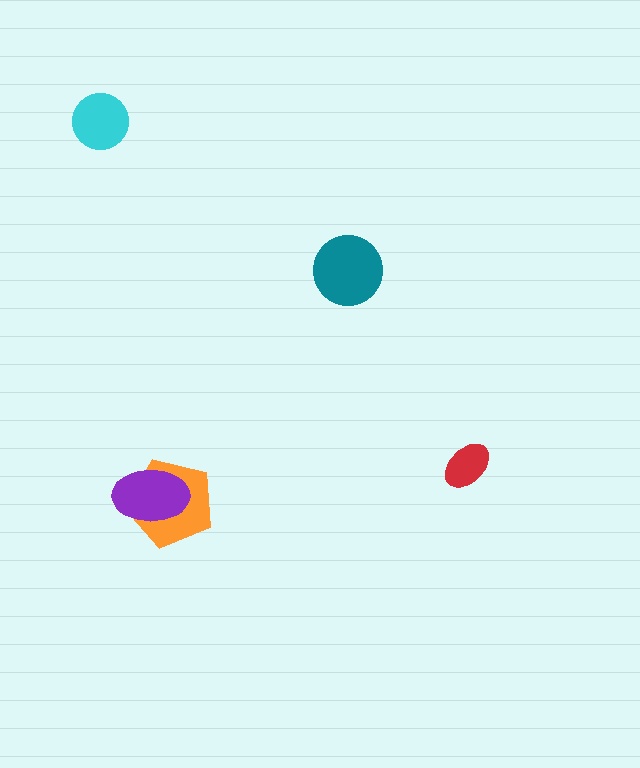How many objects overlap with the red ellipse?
0 objects overlap with the red ellipse.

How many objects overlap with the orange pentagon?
1 object overlaps with the orange pentagon.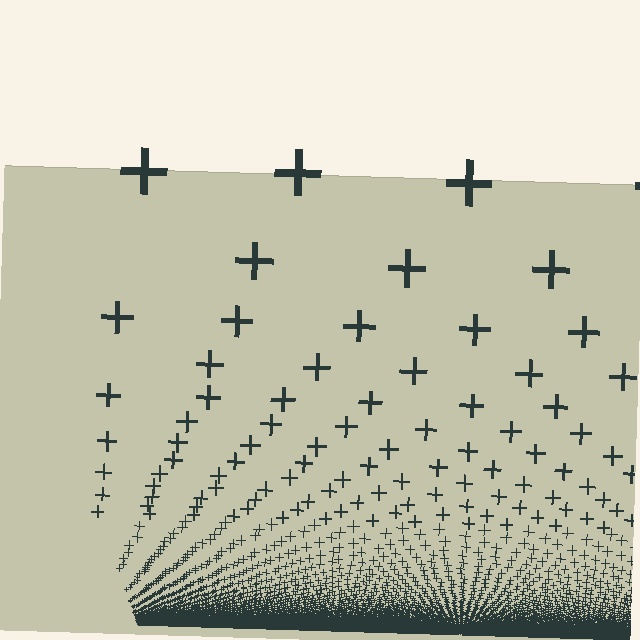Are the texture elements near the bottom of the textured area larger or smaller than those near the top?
Smaller. The gradient is inverted — elements near the bottom are smaller and denser.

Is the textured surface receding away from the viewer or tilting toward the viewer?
The surface appears to tilt toward the viewer. Texture elements get larger and sparser toward the top.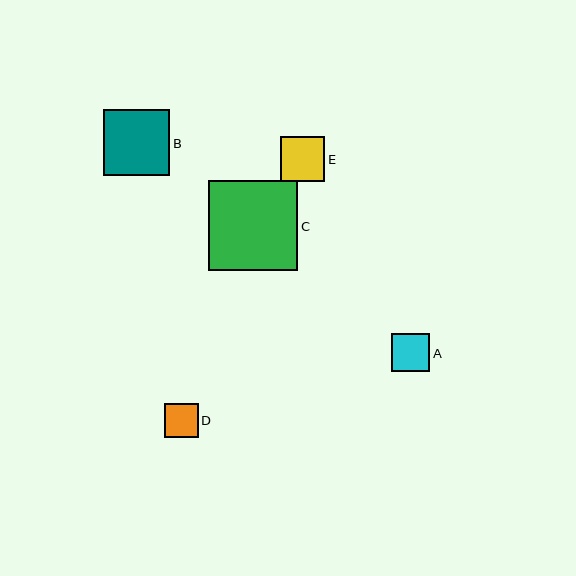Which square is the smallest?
Square D is the smallest with a size of approximately 34 pixels.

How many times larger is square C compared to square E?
Square C is approximately 2.0 times the size of square E.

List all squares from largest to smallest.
From largest to smallest: C, B, E, A, D.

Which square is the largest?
Square C is the largest with a size of approximately 90 pixels.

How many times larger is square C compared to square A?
Square C is approximately 2.3 times the size of square A.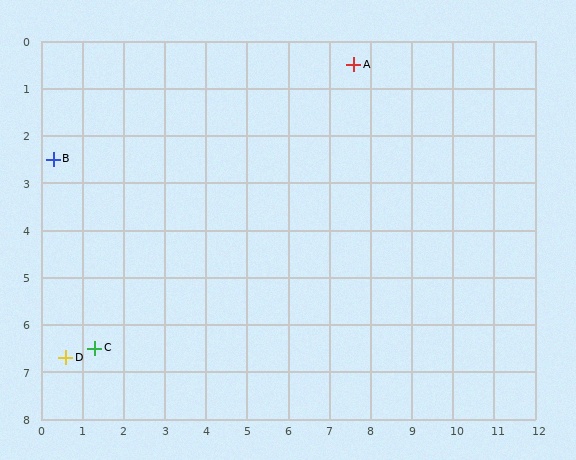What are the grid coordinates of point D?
Point D is at approximately (0.6, 6.7).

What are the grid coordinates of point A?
Point A is at approximately (7.6, 0.5).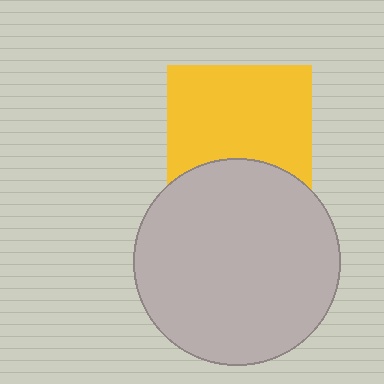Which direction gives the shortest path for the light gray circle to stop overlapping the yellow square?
Moving down gives the shortest separation.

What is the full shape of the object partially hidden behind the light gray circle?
The partially hidden object is a yellow square.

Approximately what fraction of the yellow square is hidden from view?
Roughly 30% of the yellow square is hidden behind the light gray circle.